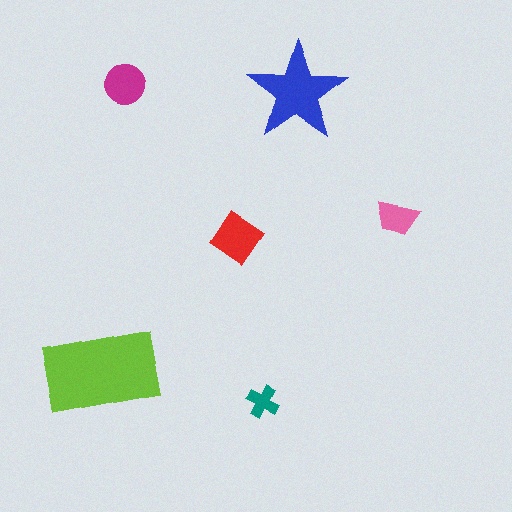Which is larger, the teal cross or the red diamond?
The red diamond.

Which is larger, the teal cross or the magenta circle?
The magenta circle.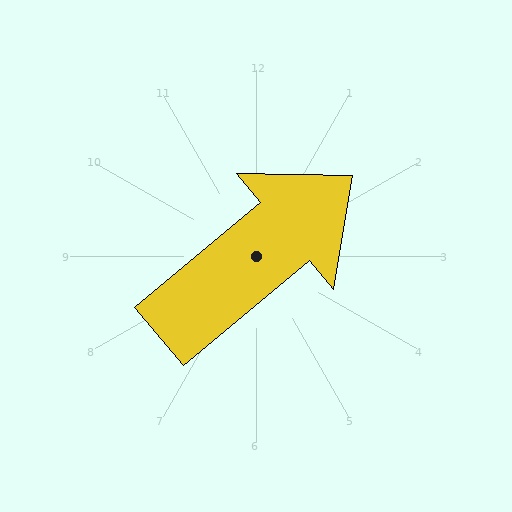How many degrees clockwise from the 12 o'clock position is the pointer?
Approximately 50 degrees.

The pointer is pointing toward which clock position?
Roughly 2 o'clock.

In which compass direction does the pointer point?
Northeast.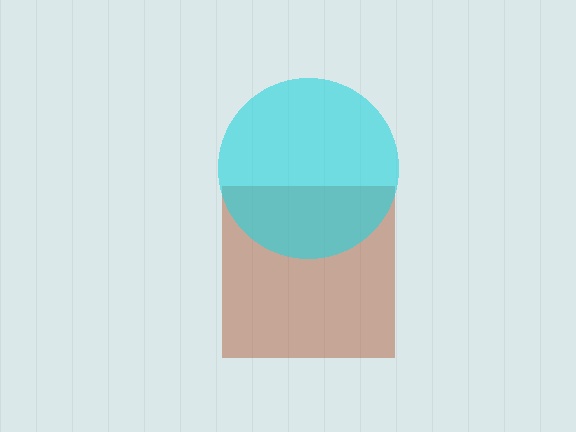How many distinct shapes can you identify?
There are 2 distinct shapes: a brown square, a cyan circle.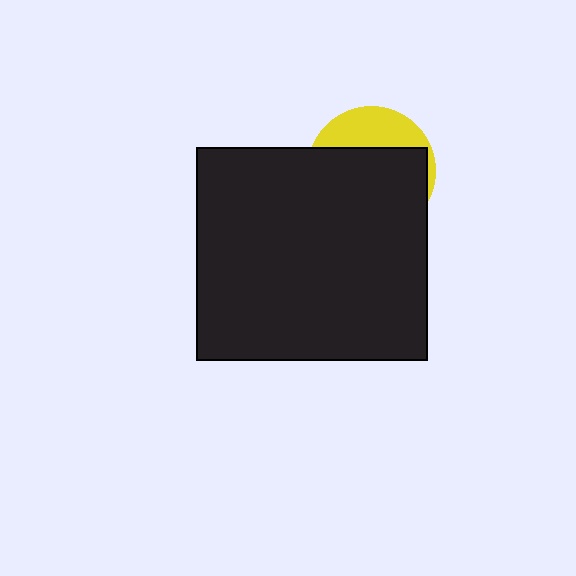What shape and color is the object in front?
The object in front is a black rectangle.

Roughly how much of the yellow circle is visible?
A small part of it is visible (roughly 30%).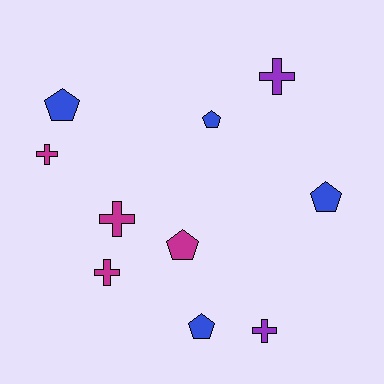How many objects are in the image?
There are 10 objects.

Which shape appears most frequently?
Cross, with 5 objects.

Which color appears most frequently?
Blue, with 4 objects.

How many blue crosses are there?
There are no blue crosses.